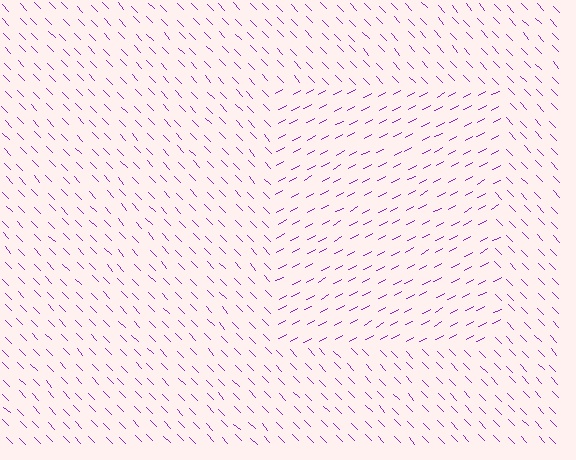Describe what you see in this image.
The image is filled with small purple line segments. A rectangle region in the image has lines oriented differently from the surrounding lines, creating a visible texture boundary.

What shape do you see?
I see a rectangle.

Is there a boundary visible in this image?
Yes, there is a texture boundary formed by a change in line orientation.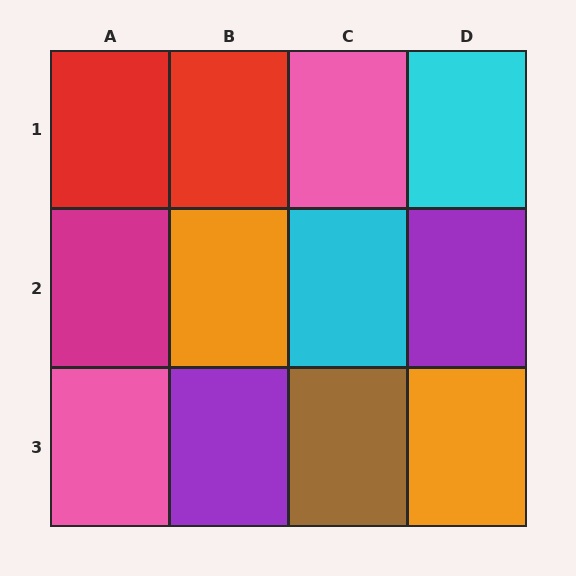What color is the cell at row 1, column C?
Pink.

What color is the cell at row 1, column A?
Red.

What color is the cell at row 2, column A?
Magenta.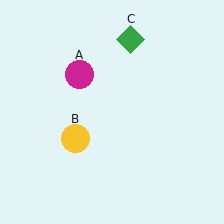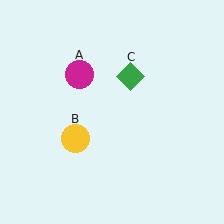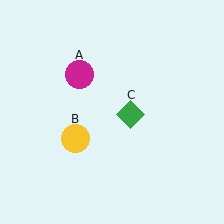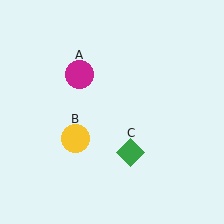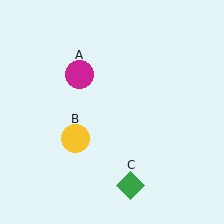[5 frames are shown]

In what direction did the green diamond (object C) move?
The green diamond (object C) moved down.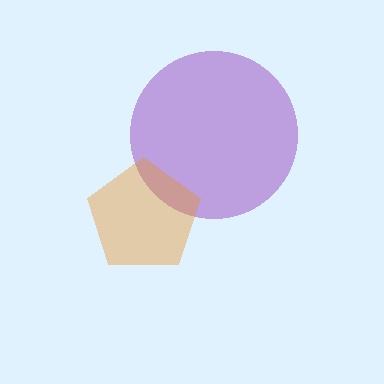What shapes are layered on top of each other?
The layered shapes are: a purple circle, an orange pentagon.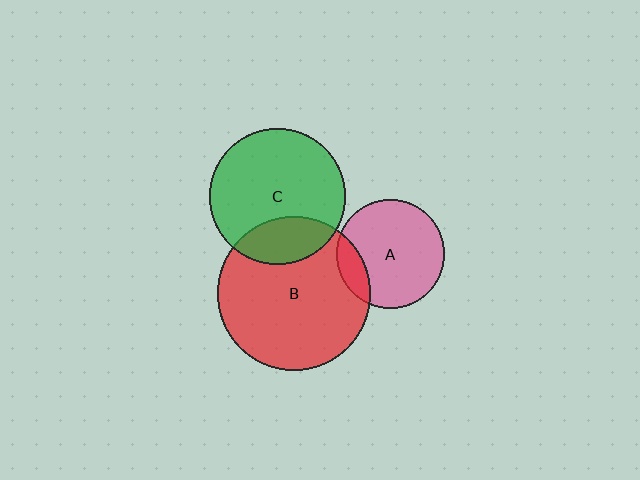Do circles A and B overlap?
Yes.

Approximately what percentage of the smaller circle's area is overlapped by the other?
Approximately 15%.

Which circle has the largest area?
Circle B (red).